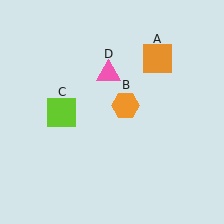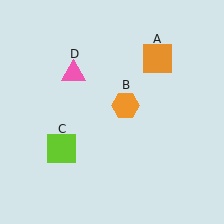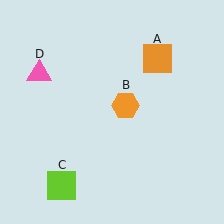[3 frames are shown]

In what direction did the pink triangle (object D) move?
The pink triangle (object D) moved left.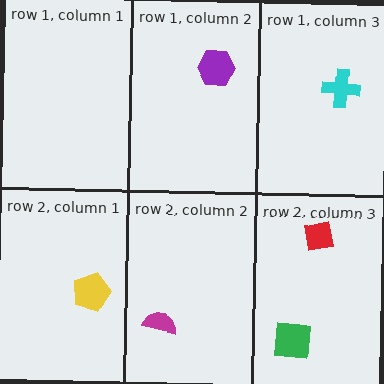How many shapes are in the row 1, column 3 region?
1.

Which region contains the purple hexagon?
The row 1, column 2 region.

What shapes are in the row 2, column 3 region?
The red square, the green square.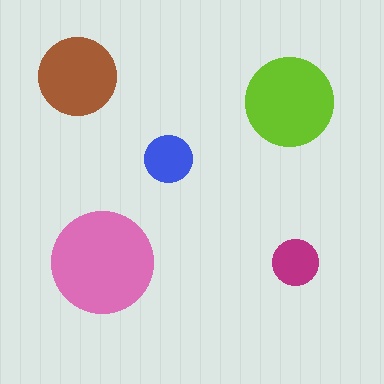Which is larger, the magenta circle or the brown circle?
The brown one.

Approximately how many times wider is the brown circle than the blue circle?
About 1.5 times wider.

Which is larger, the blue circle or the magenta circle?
The blue one.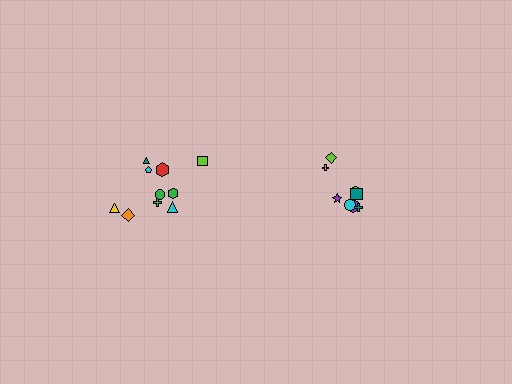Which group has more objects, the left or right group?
The left group.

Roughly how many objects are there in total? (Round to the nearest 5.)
Roughly 20 objects in total.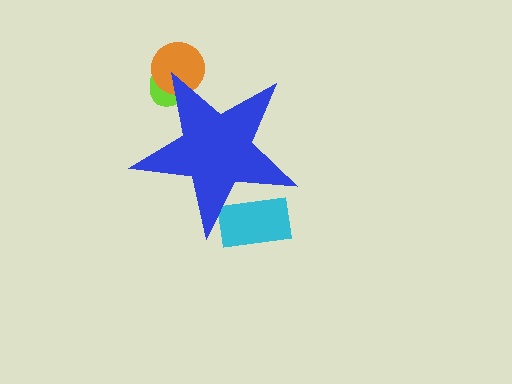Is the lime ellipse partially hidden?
Yes, the lime ellipse is partially hidden behind the blue star.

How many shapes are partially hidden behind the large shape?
3 shapes are partially hidden.